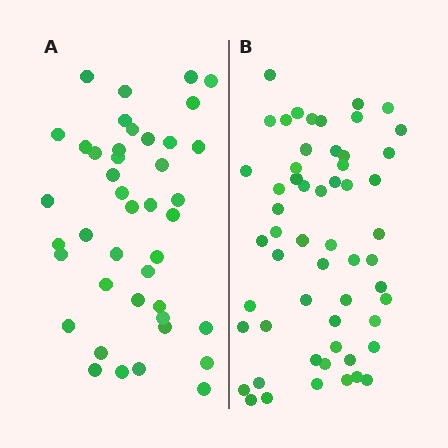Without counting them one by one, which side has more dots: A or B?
Region B (the right region) has more dots.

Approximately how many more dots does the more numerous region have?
Region B has approximately 15 more dots than region A.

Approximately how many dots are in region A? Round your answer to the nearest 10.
About 40 dots. (The exact count is 42, which rounds to 40.)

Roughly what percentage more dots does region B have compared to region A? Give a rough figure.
About 35% more.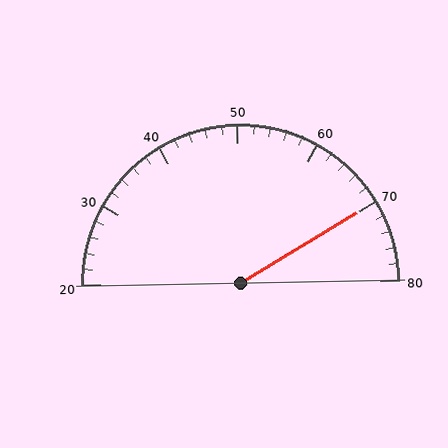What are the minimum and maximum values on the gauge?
The gauge ranges from 20 to 80.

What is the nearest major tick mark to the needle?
The nearest major tick mark is 70.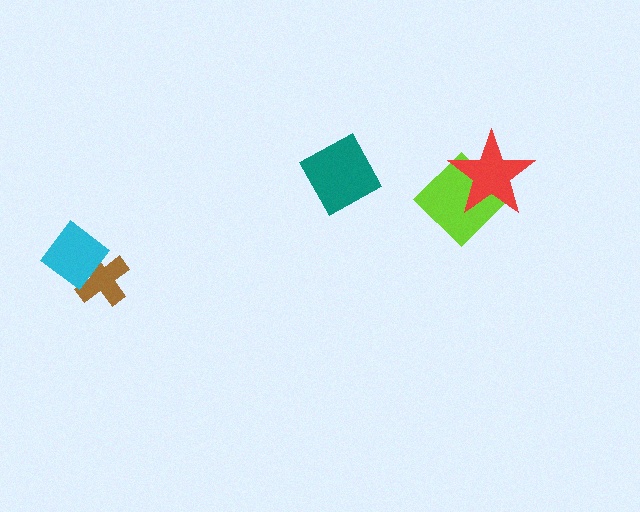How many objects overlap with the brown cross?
1 object overlaps with the brown cross.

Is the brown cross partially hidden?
Yes, it is partially covered by another shape.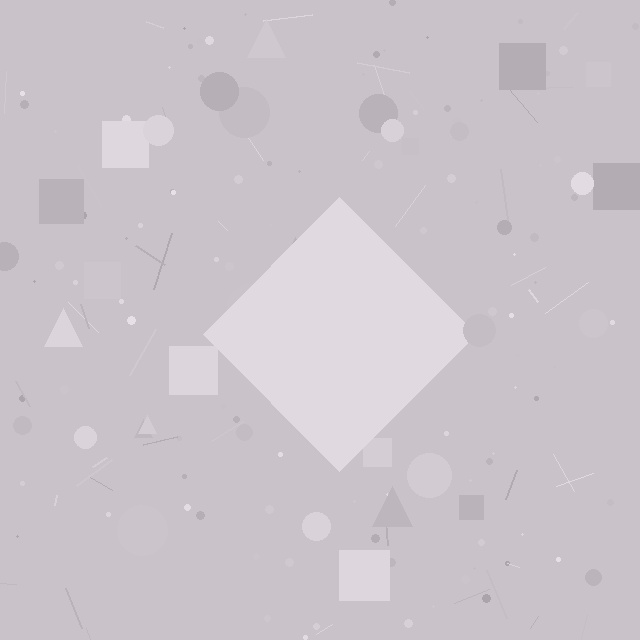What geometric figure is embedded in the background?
A diamond is embedded in the background.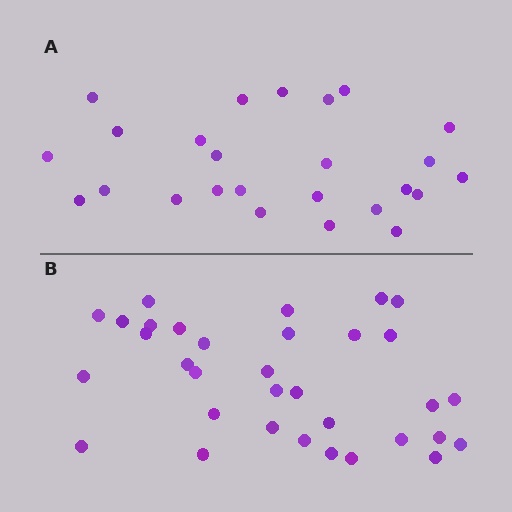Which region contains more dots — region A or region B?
Region B (the bottom region) has more dots.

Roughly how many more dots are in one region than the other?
Region B has roughly 8 or so more dots than region A.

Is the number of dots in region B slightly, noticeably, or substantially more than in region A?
Region B has noticeably more, but not dramatically so. The ratio is roughly 1.3 to 1.